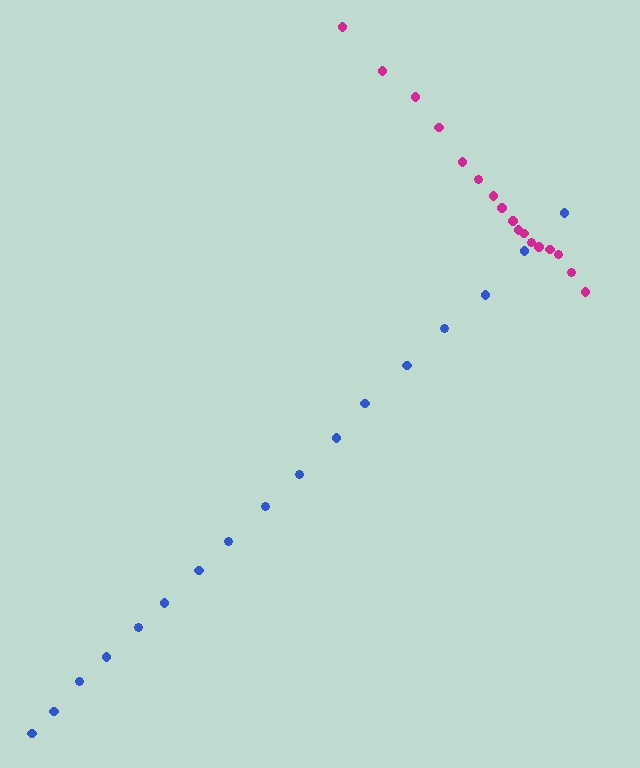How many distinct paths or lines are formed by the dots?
There are 2 distinct paths.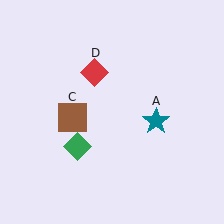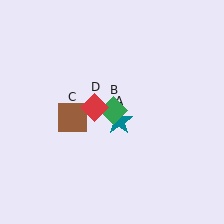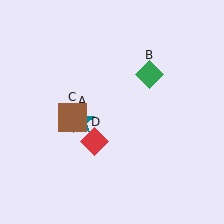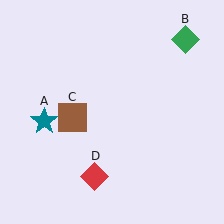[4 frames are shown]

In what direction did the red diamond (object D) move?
The red diamond (object D) moved down.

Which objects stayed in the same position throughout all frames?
Brown square (object C) remained stationary.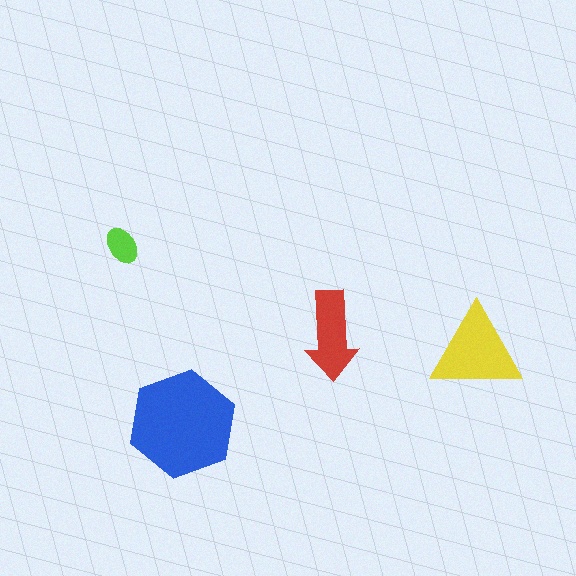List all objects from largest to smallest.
The blue hexagon, the yellow triangle, the red arrow, the lime ellipse.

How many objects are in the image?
There are 4 objects in the image.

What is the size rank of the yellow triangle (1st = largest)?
2nd.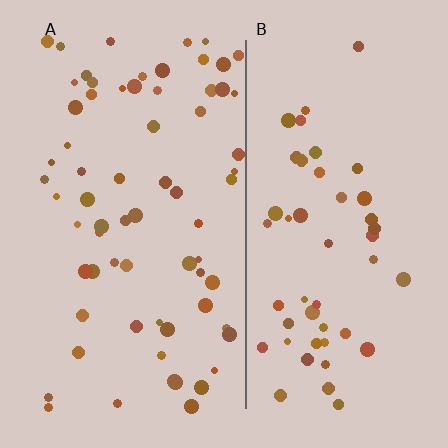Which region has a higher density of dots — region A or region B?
A (the left).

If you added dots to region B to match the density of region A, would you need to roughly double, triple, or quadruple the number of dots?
Approximately double.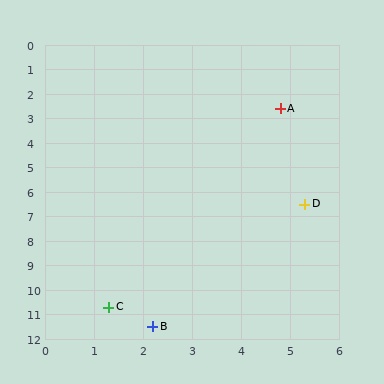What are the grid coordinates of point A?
Point A is at approximately (4.8, 2.6).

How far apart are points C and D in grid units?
Points C and D are about 5.8 grid units apart.